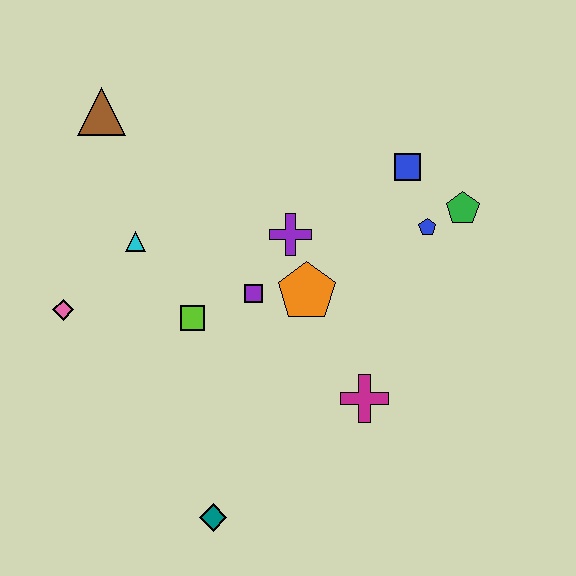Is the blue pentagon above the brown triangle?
No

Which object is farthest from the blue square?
The teal diamond is farthest from the blue square.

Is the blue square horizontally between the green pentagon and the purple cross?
Yes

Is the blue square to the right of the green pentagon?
No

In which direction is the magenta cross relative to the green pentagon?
The magenta cross is below the green pentagon.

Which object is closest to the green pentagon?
The blue pentagon is closest to the green pentagon.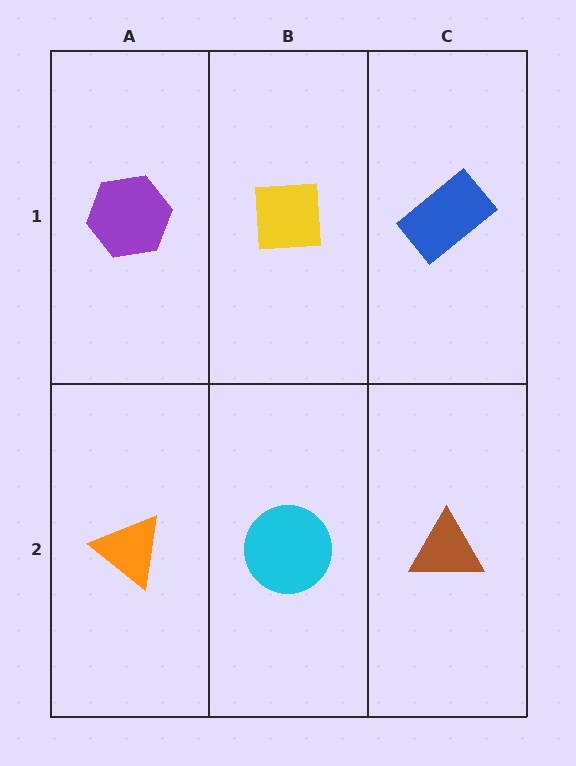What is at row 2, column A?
An orange triangle.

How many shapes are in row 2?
3 shapes.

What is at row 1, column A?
A purple hexagon.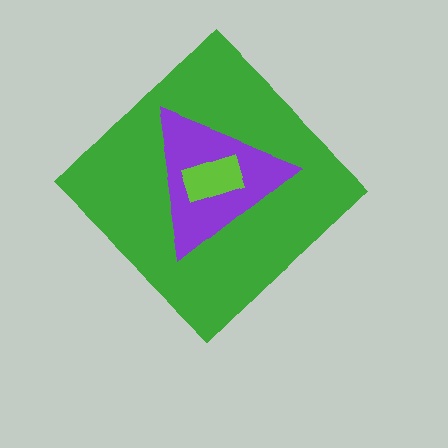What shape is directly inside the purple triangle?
The lime rectangle.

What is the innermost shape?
The lime rectangle.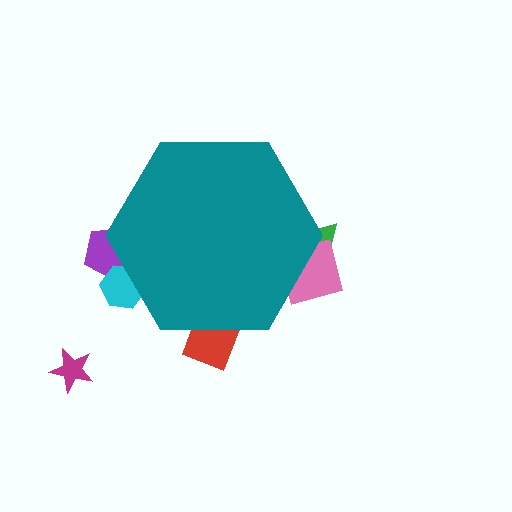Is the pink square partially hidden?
Yes, the pink square is partially hidden behind the teal hexagon.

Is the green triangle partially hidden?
Yes, the green triangle is partially hidden behind the teal hexagon.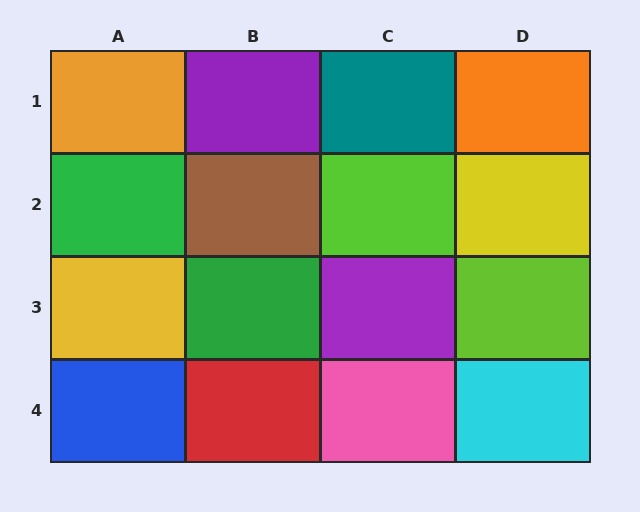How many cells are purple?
2 cells are purple.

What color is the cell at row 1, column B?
Purple.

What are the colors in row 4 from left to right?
Blue, red, pink, cyan.